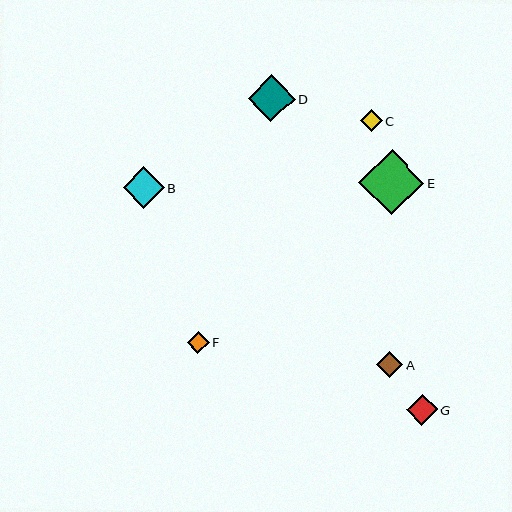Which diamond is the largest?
Diamond E is the largest with a size of approximately 65 pixels.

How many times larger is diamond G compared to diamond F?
Diamond G is approximately 1.4 times the size of diamond F.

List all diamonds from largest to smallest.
From largest to smallest: E, D, B, G, A, C, F.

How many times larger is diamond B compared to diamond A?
Diamond B is approximately 1.6 times the size of diamond A.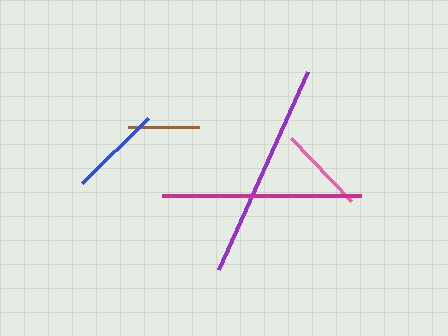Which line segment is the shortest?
The brown line is the shortest at approximately 70 pixels.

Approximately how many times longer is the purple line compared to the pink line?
The purple line is approximately 2.5 times the length of the pink line.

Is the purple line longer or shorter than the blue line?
The purple line is longer than the blue line.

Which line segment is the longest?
The purple line is the longest at approximately 217 pixels.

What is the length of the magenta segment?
The magenta segment is approximately 199 pixels long.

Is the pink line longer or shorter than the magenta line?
The magenta line is longer than the pink line.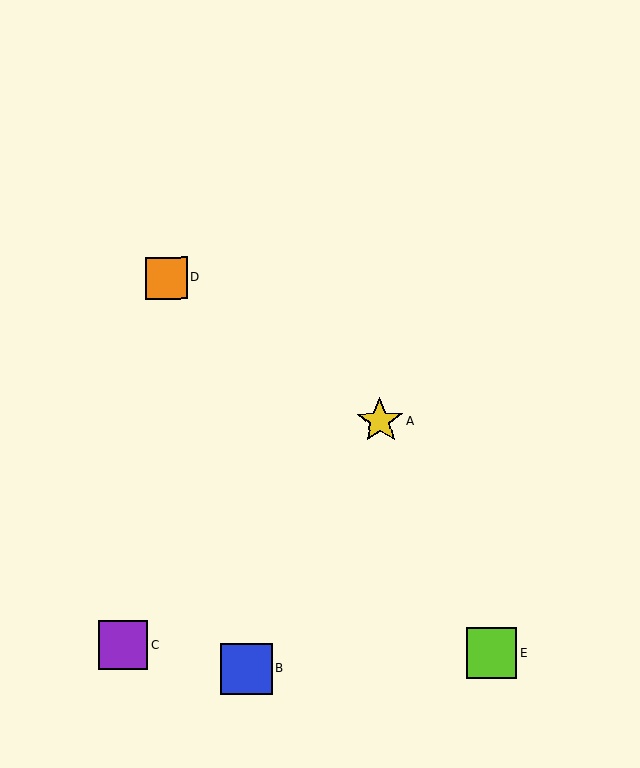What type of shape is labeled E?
Shape E is a lime square.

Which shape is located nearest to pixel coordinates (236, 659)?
The blue square (labeled B) at (246, 669) is nearest to that location.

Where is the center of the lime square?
The center of the lime square is at (492, 653).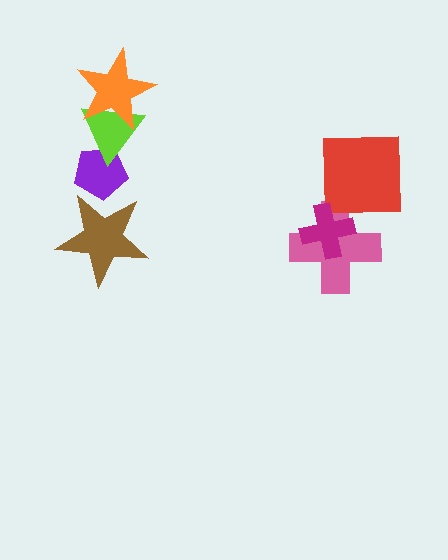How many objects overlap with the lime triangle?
2 objects overlap with the lime triangle.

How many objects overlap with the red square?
0 objects overlap with the red square.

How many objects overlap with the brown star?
1 object overlaps with the brown star.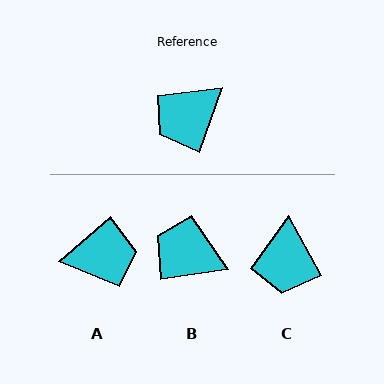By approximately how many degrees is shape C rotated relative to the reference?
Approximately 48 degrees counter-clockwise.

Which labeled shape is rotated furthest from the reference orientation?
A, about 151 degrees away.